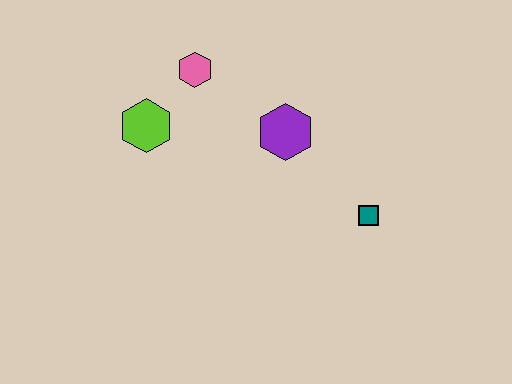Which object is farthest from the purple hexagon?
The lime hexagon is farthest from the purple hexagon.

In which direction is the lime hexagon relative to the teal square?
The lime hexagon is to the left of the teal square.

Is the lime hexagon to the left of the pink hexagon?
Yes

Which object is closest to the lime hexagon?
The pink hexagon is closest to the lime hexagon.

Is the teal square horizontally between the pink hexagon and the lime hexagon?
No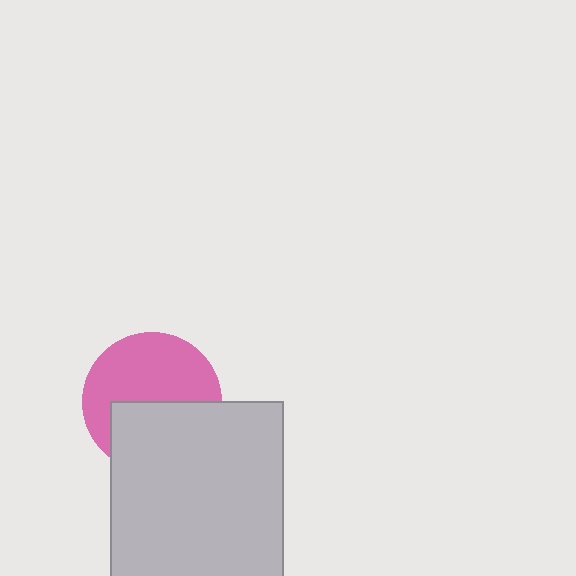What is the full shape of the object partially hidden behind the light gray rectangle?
The partially hidden object is a pink circle.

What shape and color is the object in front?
The object in front is a light gray rectangle.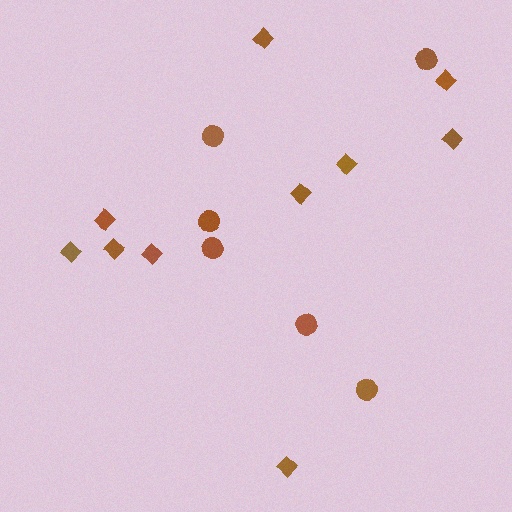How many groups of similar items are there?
There are 2 groups: one group of diamonds (10) and one group of circles (6).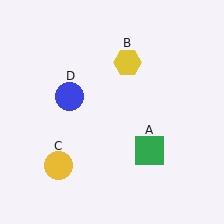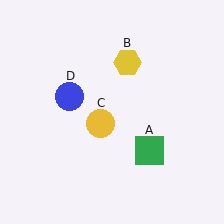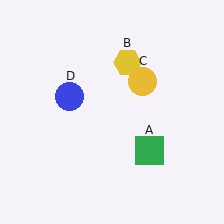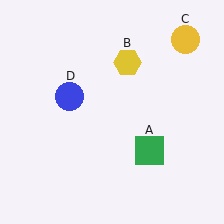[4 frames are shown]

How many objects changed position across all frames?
1 object changed position: yellow circle (object C).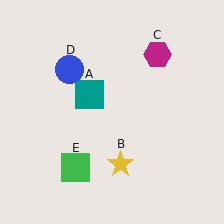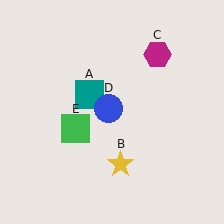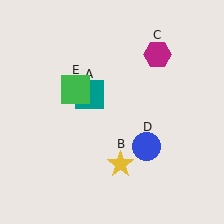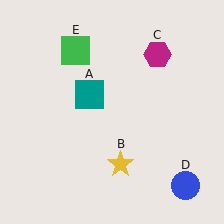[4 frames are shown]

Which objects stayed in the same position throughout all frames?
Teal square (object A) and yellow star (object B) and magenta hexagon (object C) remained stationary.